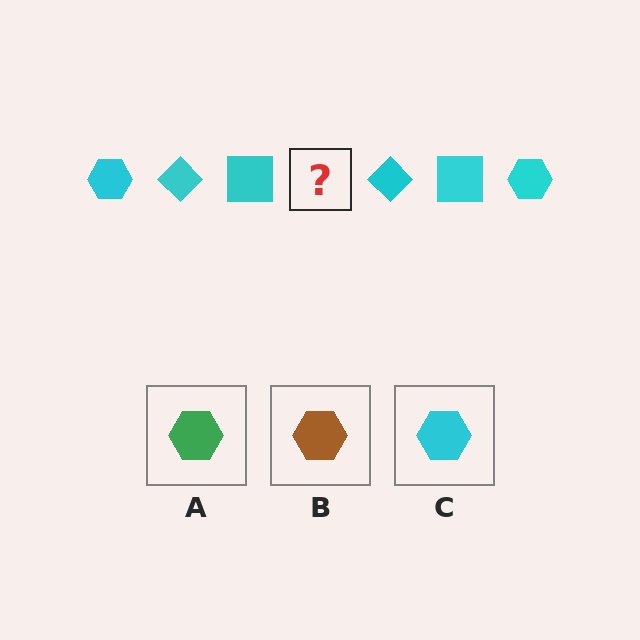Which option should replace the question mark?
Option C.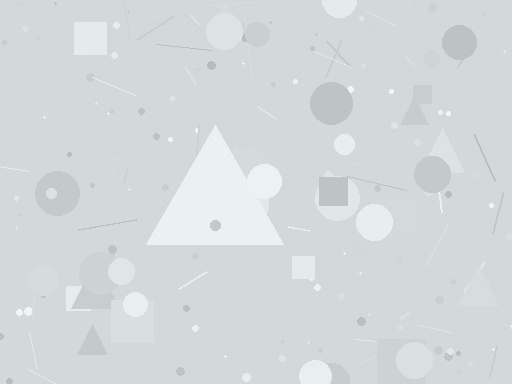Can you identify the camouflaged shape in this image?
The camouflaged shape is a triangle.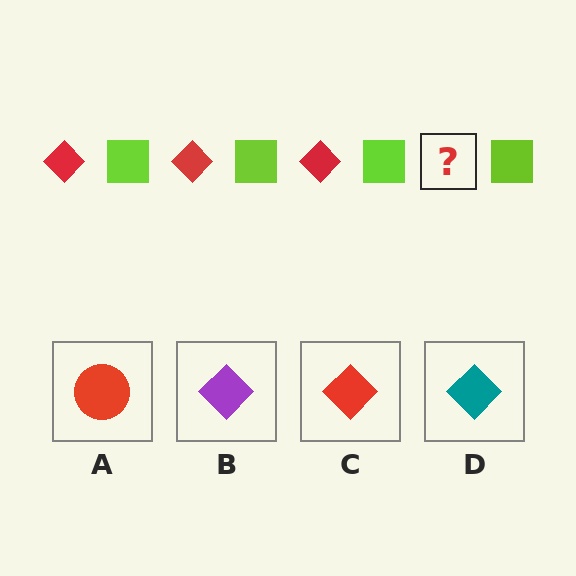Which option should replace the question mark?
Option C.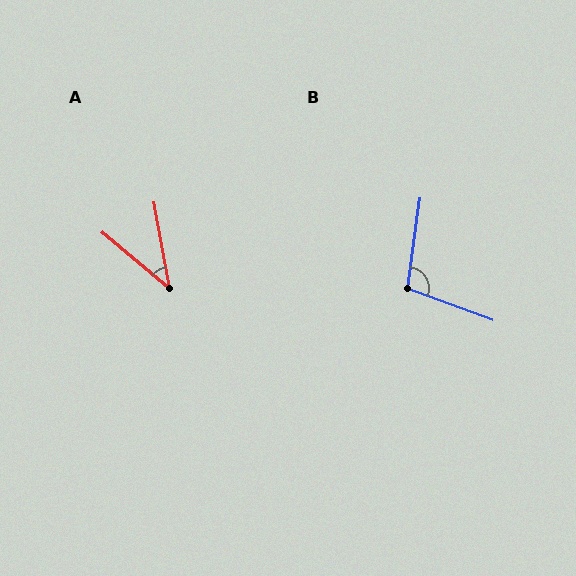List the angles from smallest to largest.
A (40°), B (103°).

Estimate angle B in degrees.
Approximately 103 degrees.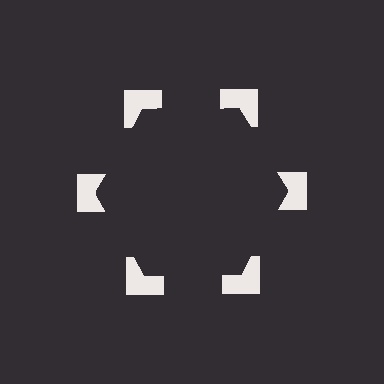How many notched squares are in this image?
There are 6 — one at each vertex of the illusory hexagon.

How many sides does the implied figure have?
6 sides.